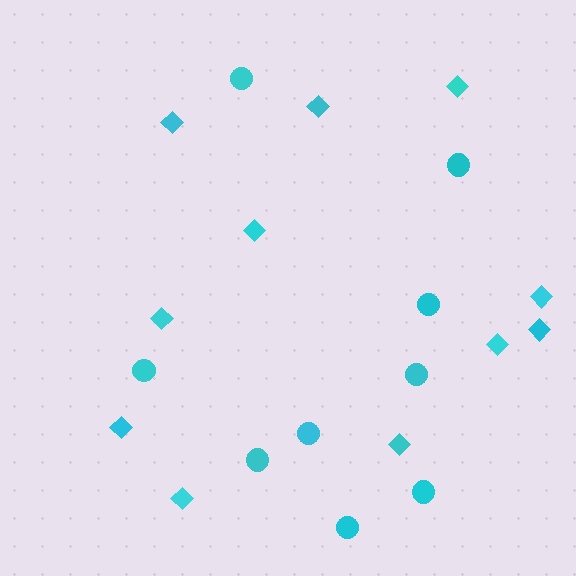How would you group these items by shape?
There are 2 groups: one group of diamonds (11) and one group of circles (9).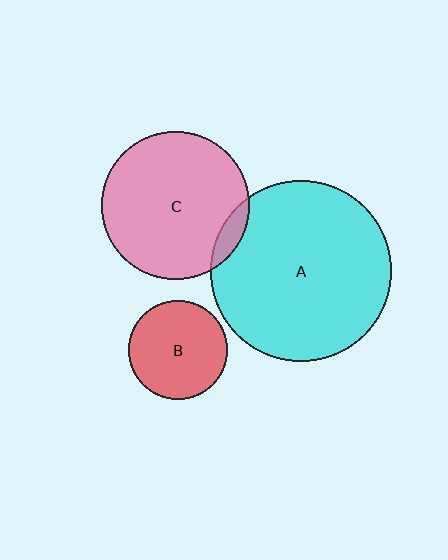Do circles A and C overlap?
Yes.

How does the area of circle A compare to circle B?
Approximately 3.3 times.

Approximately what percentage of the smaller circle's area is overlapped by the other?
Approximately 10%.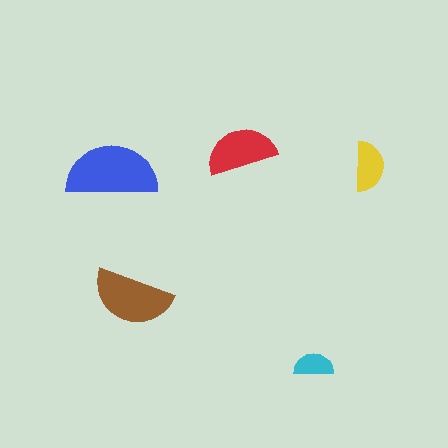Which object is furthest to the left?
The blue semicircle is leftmost.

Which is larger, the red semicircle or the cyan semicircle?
The red one.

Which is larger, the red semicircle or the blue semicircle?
The blue one.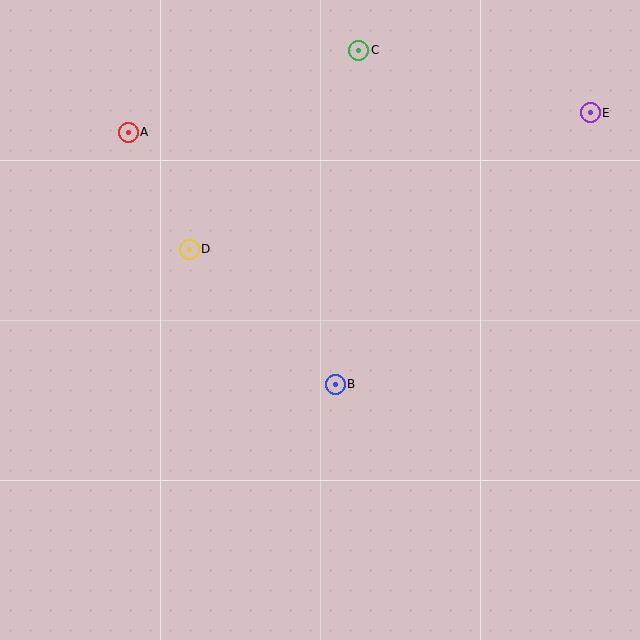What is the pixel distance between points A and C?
The distance between A and C is 244 pixels.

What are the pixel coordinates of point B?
Point B is at (335, 384).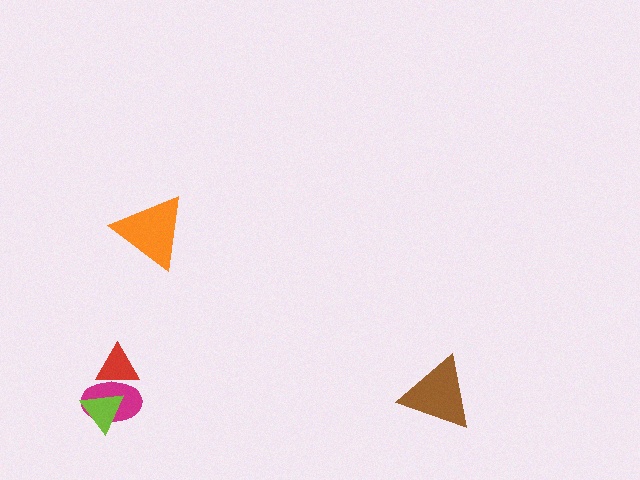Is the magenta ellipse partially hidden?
Yes, it is partially covered by another shape.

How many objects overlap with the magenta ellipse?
2 objects overlap with the magenta ellipse.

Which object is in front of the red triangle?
The magenta ellipse is in front of the red triangle.